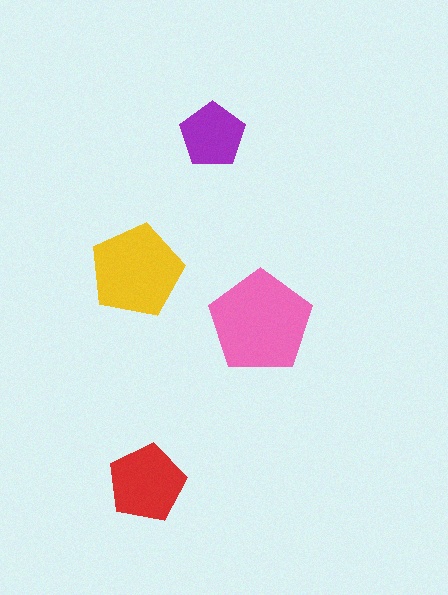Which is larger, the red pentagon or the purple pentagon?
The red one.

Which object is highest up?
The purple pentagon is topmost.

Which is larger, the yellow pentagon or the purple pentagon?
The yellow one.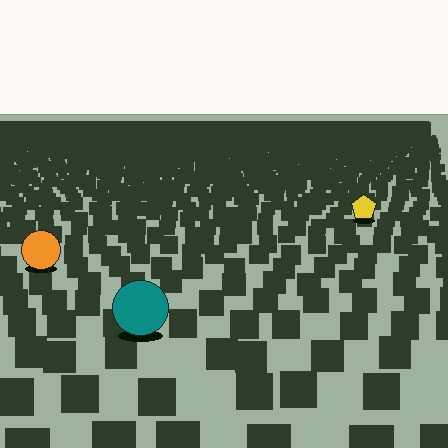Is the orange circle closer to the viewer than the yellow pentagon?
Yes. The orange circle is closer — you can tell from the texture gradient: the ground texture is coarser near it.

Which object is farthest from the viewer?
The yellow pentagon is farthest from the viewer. It appears smaller and the ground texture around it is denser.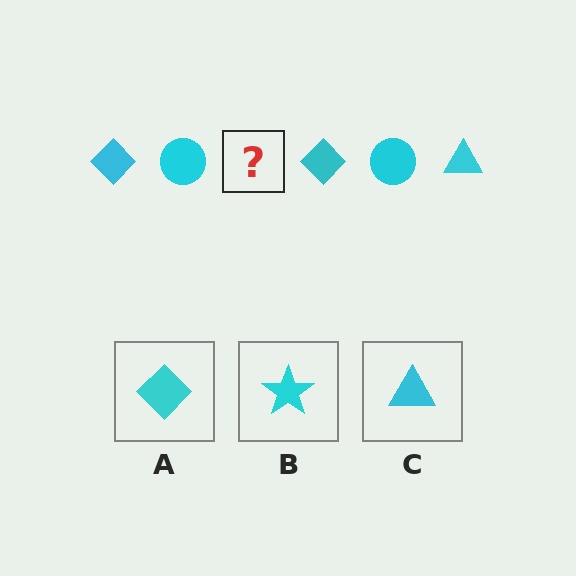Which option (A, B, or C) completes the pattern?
C.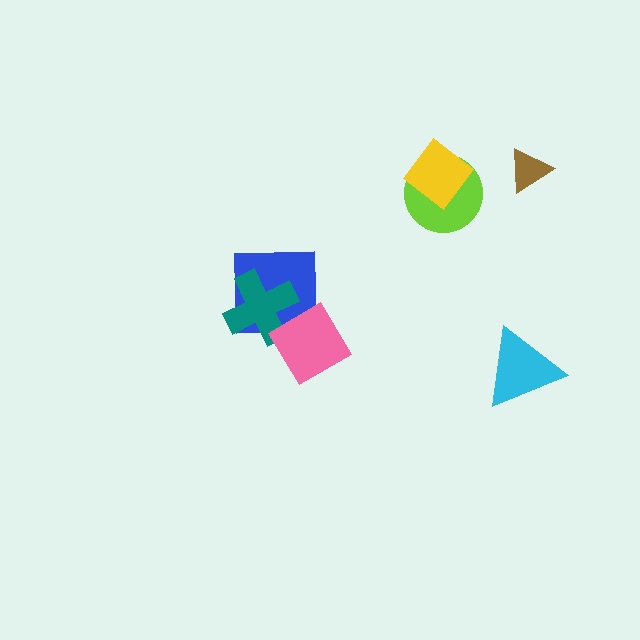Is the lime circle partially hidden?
Yes, it is partially covered by another shape.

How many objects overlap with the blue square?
2 objects overlap with the blue square.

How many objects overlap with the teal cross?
2 objects overlap with the teal cross.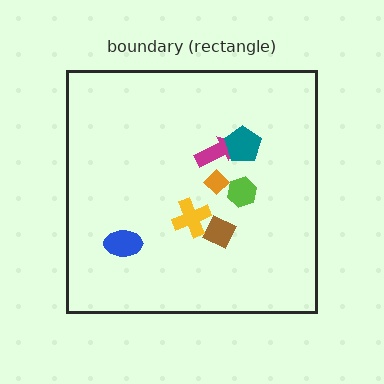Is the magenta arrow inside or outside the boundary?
Inside.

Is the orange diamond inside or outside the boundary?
Inside.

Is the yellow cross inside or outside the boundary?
Inside.